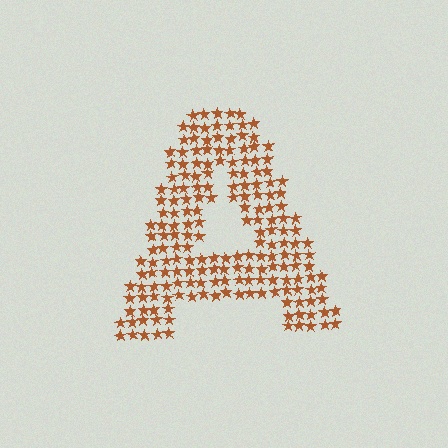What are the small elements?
The small elements are stars.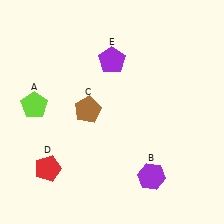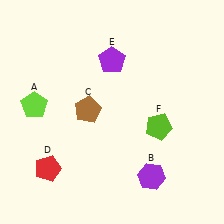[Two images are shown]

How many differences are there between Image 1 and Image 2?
There is 1 difference between the two images.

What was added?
A lime pentagon (F) was added in Image 2.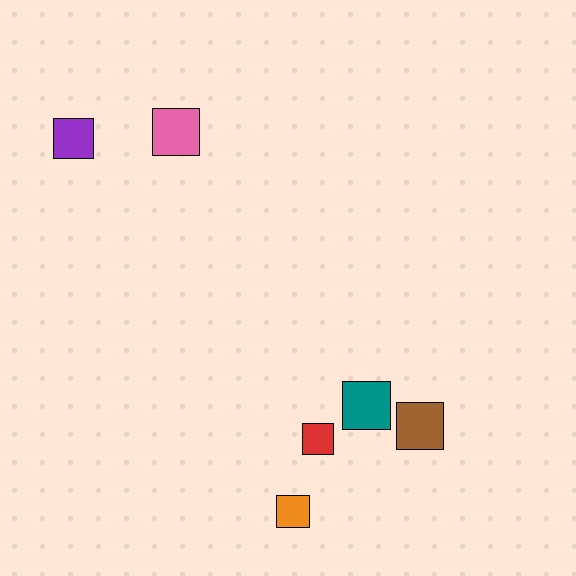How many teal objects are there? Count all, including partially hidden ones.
There is 1 teal object.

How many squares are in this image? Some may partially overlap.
There are 6 squares.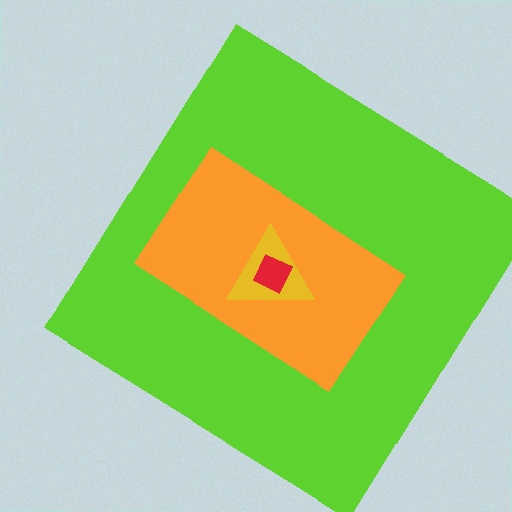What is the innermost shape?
The red diamond.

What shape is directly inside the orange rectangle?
The yellow triangle.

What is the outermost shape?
The lime diamond.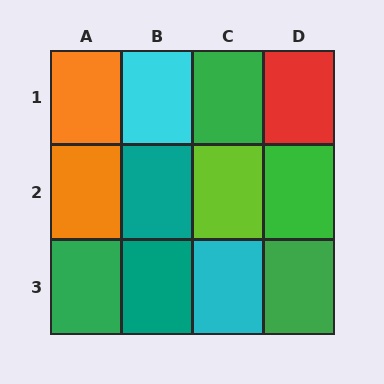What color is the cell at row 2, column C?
Lime.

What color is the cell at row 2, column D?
Green.